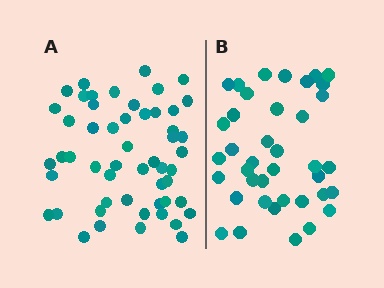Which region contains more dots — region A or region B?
Region A (the left region) has more dots.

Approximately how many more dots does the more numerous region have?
Region A has approximately 15 more dots than region B.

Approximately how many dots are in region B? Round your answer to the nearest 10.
About 40 dots. (The exact count is 39, which rounds to 40.)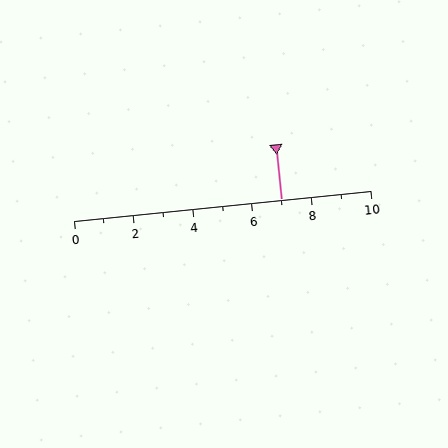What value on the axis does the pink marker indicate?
The marker indicates approximately 7.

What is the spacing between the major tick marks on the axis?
The major ticks are spaced 2 apart.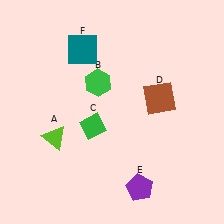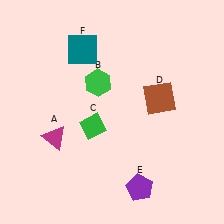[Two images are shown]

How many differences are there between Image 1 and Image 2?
There is 1 difference between the two images.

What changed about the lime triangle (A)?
In Image 1, A is lime. In Image 2, it changed to magenta.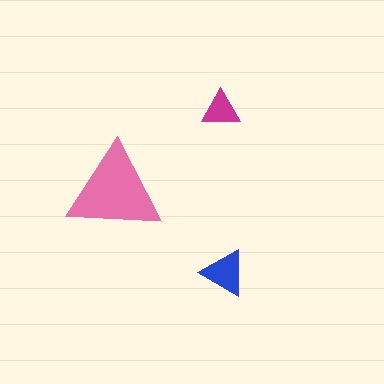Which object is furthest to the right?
The blue triangle is rightmost.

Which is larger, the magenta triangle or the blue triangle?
The blue one.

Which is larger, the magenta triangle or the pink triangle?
The pink one.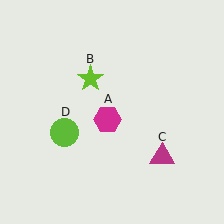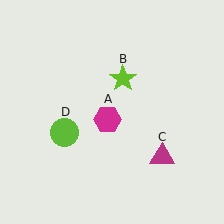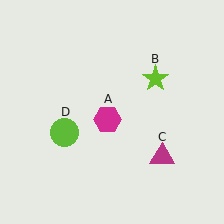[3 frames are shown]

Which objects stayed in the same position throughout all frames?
Magenta hexagon (object A) and magenta triangle (object C) and lime circle (object D) remained stationary.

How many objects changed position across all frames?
1 object changed position: lime star (object B).